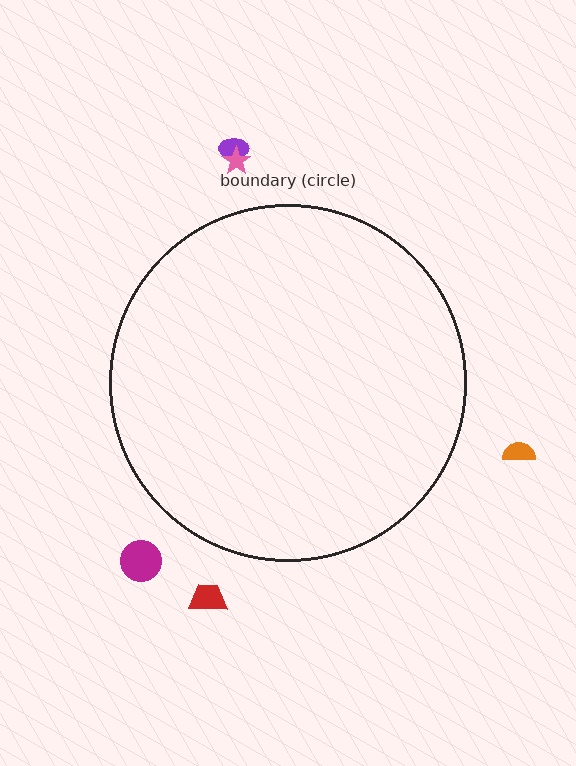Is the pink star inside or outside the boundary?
Outside.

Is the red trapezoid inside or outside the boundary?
Outside.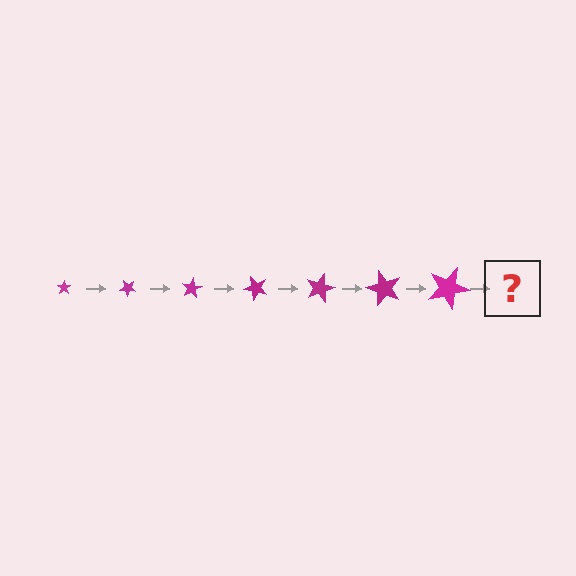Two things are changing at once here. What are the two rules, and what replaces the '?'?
The two rules are that the star grows larger each step and it rotates 40 degrees each step. The '?' should be a star, larger than the previous one and rotated 280 degrees from the start.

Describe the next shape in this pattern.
It should be a star, larger than the previous one and rotated 280 degrees from the start.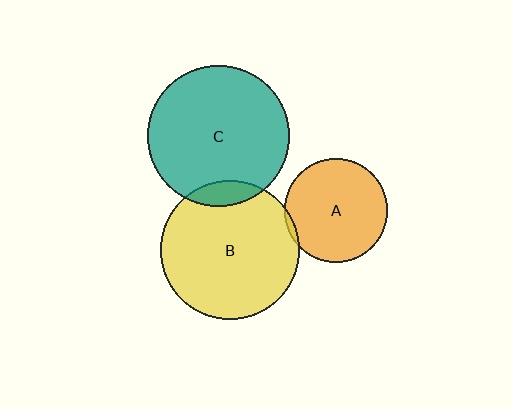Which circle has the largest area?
Circle C (teal).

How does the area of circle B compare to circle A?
Approximately 1.8 times.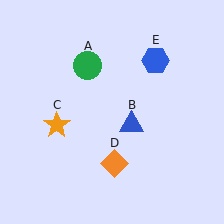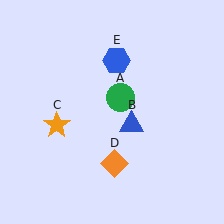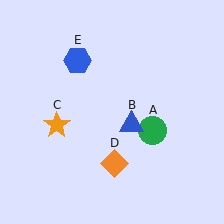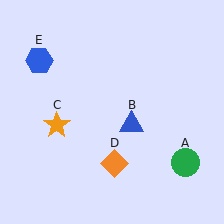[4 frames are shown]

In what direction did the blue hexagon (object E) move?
The blue hexagon (object E) moved left.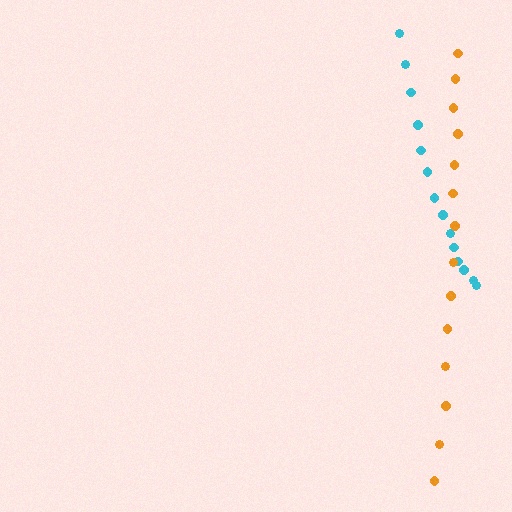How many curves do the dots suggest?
There are 2 distinct paths.